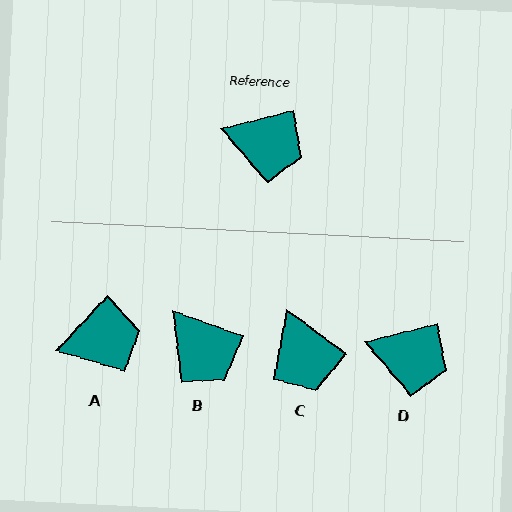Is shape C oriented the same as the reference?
No, it is off by about 50 degrees.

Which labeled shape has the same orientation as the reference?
D.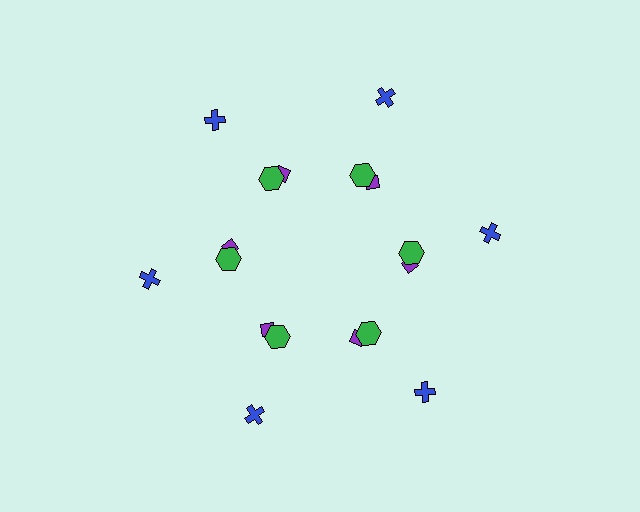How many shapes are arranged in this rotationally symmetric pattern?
There are 18 shapes, arranged in 6 groups of 3.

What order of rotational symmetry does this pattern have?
This pattern has 6-fold rotational symmetry.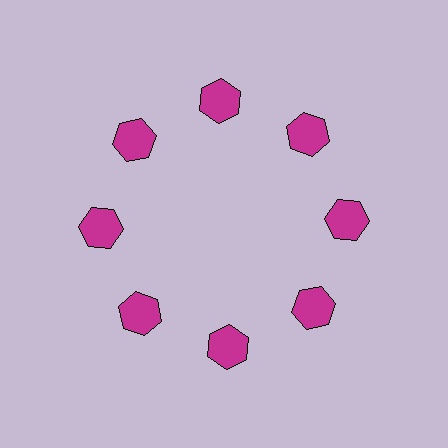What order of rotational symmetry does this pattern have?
This pattern has 8-fold rotational symmetry.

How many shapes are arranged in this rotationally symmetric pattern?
There are 8 shapes, arranged in 8 groups of 1.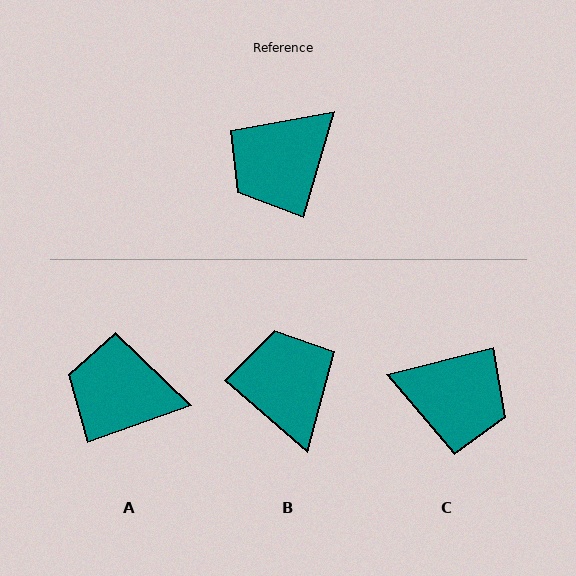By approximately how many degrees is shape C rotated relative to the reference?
Approximately 120 degrees counter-clockwise.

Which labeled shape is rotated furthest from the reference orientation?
C, about 120 degrees away.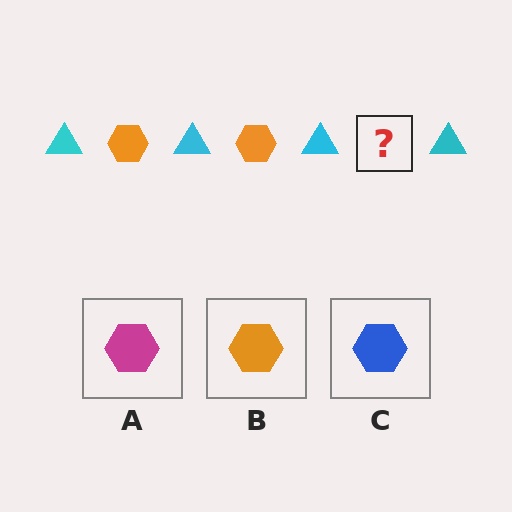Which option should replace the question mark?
Option B.